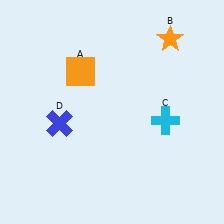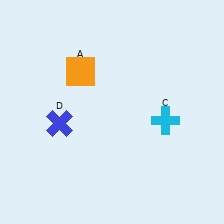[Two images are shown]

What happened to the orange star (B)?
The orange star (B) was removed in Image 2. It was in the top-right area of Image 1.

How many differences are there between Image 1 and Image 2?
There is 1 difference between the two images.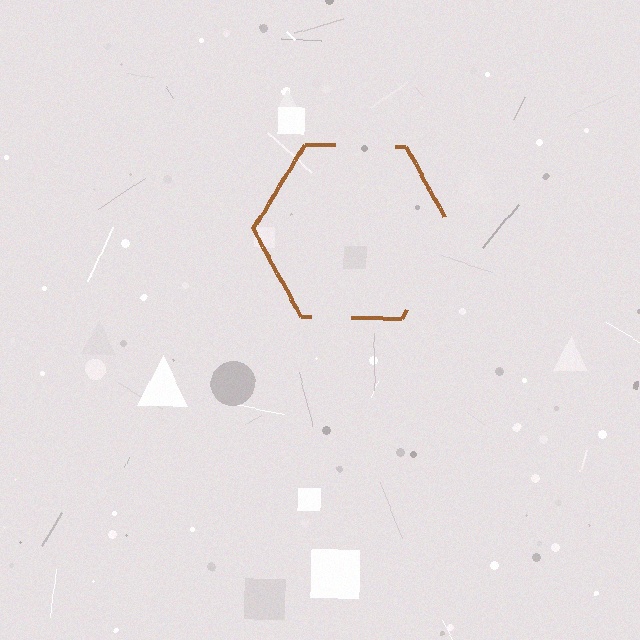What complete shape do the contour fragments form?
The contour fragments form a hexagon.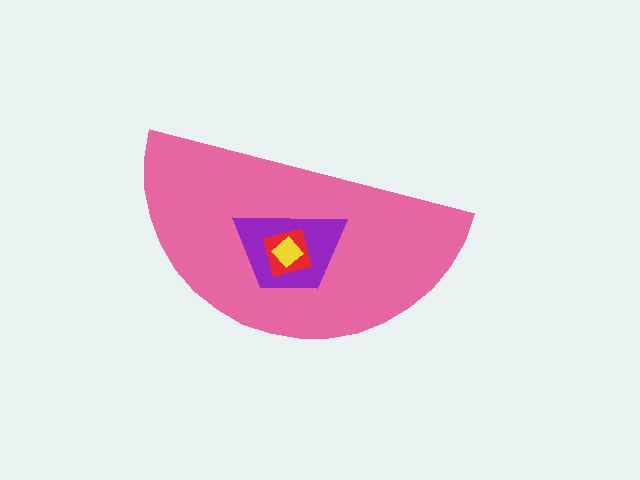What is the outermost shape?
The pink semicircle.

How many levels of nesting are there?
4.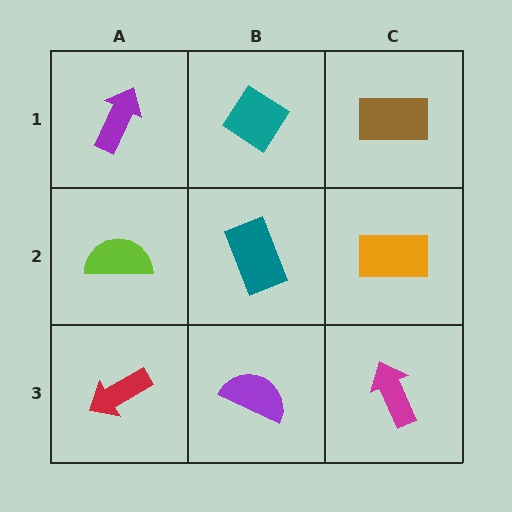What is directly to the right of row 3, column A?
A purple semicircle.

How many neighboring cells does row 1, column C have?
2.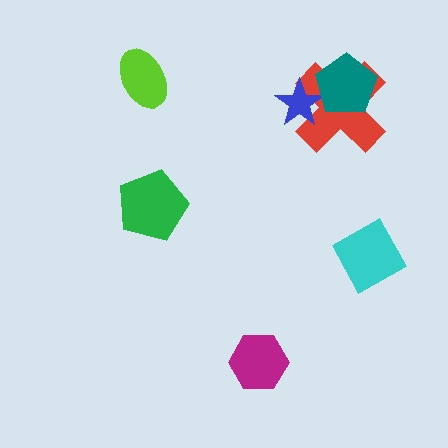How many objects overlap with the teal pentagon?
2 objects overlap with the teal pentagon.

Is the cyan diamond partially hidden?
No, no other shape covers it.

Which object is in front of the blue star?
The teal pentagon is in front of the blue star.